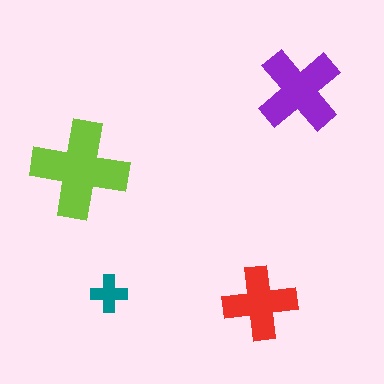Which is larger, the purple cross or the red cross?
The purple one.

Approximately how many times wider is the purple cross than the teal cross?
About 2.5 times wider.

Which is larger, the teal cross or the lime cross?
The lime one.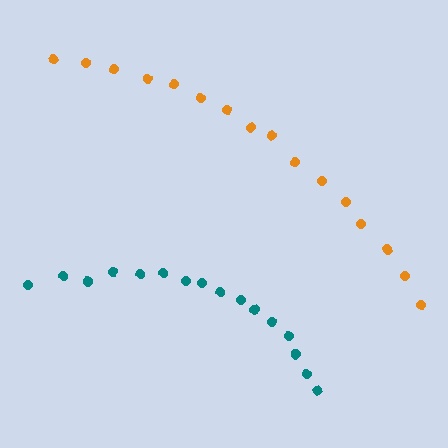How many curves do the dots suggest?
There are 2 distinct paths.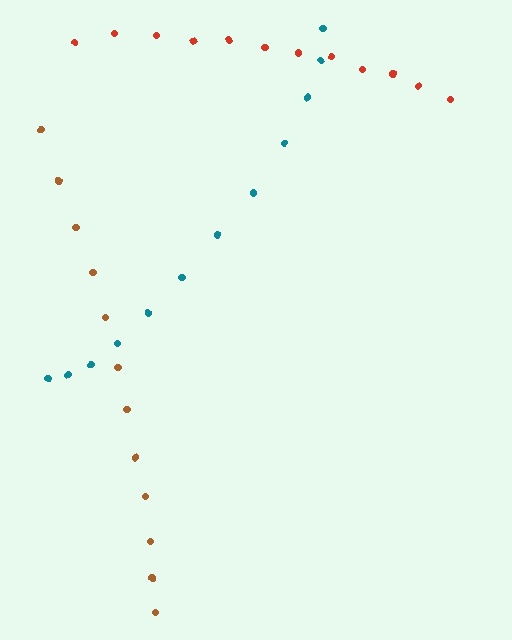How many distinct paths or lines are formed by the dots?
There are 3 distinct paths.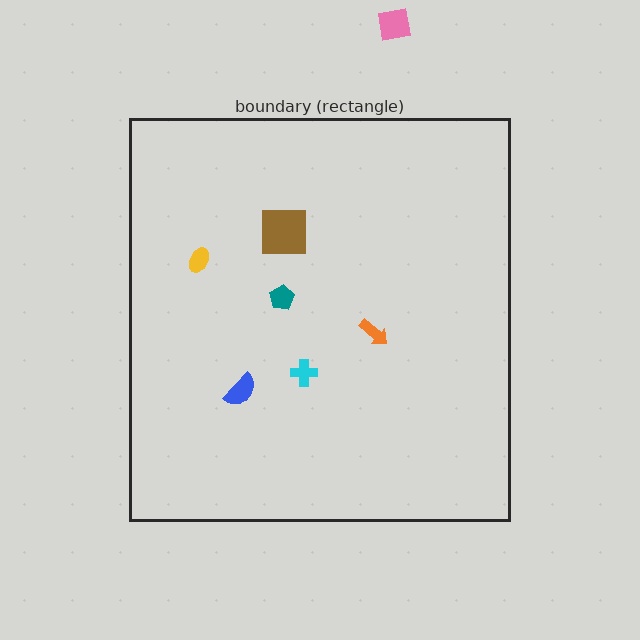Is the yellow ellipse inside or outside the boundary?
Inside.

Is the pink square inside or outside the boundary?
Outside.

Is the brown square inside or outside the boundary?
Inside.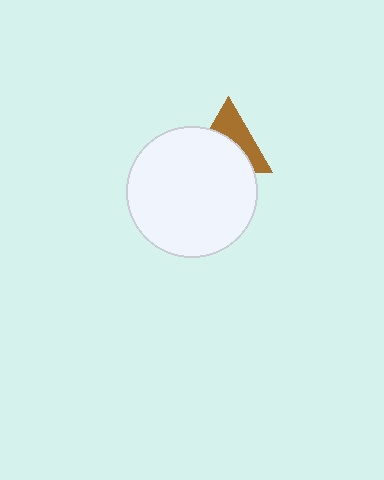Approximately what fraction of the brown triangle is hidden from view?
Roughly 56% of the brown triangle is hidden behind the white circle.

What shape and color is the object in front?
The object in front is a white circle.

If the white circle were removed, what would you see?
You would see the complete brown triangle.